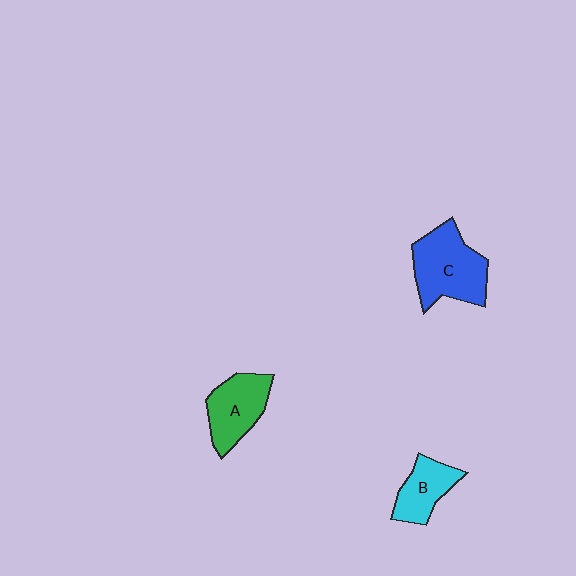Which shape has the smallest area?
Shape B (cyan).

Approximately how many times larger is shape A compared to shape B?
Approximately 1.3 times.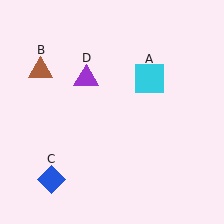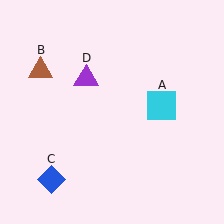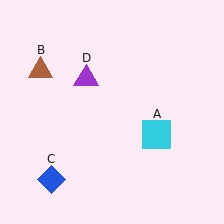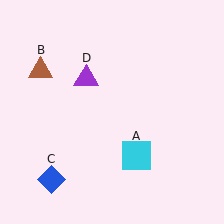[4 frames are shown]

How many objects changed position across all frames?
1 object changed position: cyan square (object A).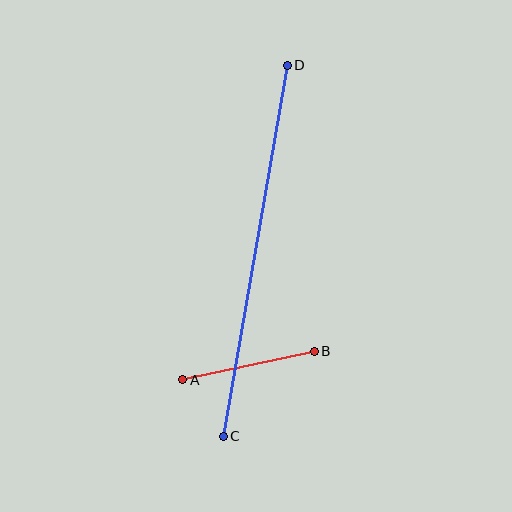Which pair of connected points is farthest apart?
Points C and D are farthest apart.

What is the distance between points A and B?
The distance is approximately 134 pixels.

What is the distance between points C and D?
The distance is approximately 376 pixels.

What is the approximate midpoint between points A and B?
The midpoint is at approximately (249, 365) pixels.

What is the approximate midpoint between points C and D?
The midpoint is at approximately (255, 251) pixels.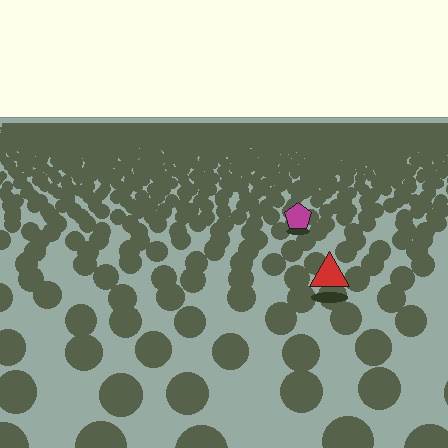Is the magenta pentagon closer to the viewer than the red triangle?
No. The red triangle is closer — you can tell from the texture gradient: the ground texture is coarser near it.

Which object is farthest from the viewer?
The magenta pentagon is farthest from the viewer. It appears smaller and the ground texture around it is denser.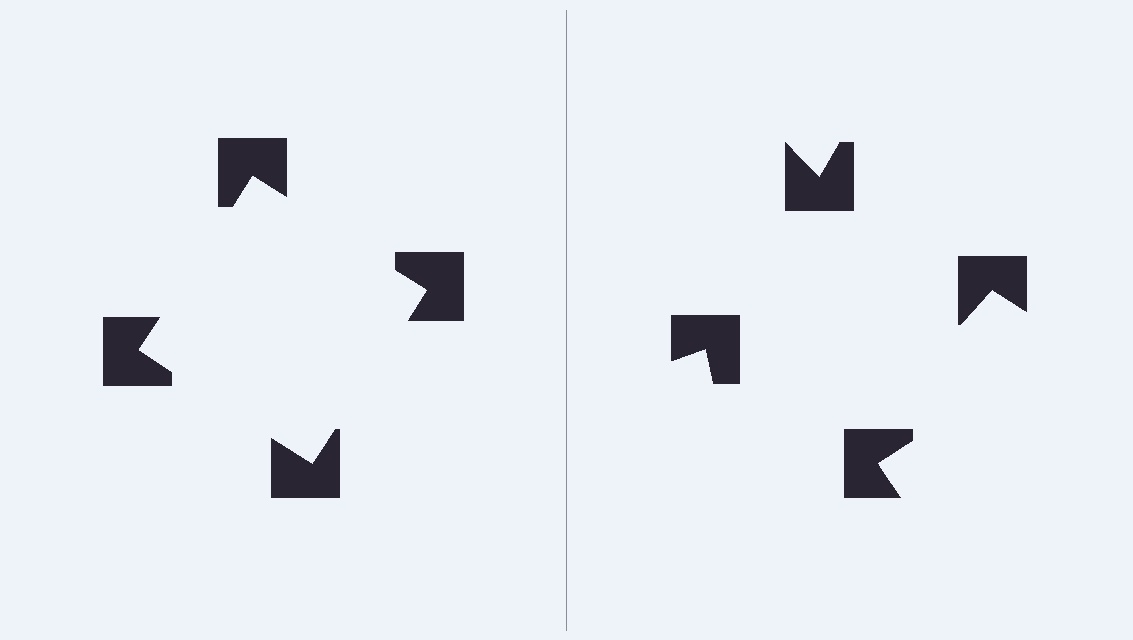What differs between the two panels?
The notched squares are positioned identically on both sides; only the wedge orientations differ. On the left they align to a square; on the right they are misaligned.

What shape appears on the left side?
An illusory square.